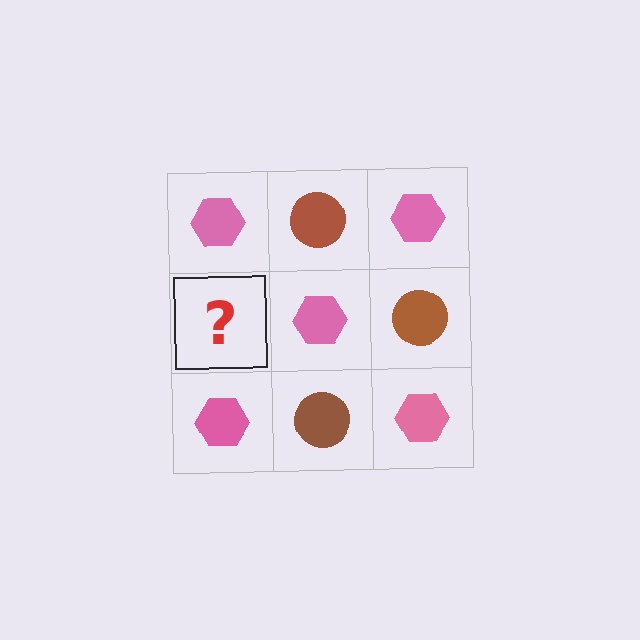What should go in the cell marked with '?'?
The missing cell should contain a brown circle.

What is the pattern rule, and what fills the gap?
The rule is that it alternates pink hexagon and brown circle in a checkerboard pattern. The gap should be filled with a brown circle.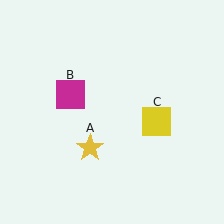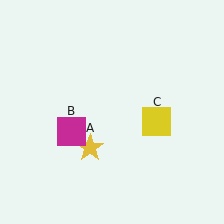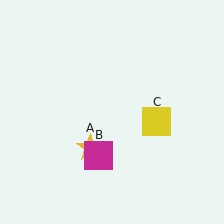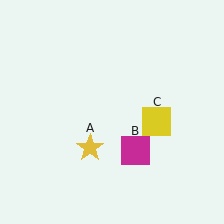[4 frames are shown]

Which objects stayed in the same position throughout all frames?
Yellow star (object A) and yellow square (object C) remained stationary.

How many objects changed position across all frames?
1 object changed position: magenta square (object B).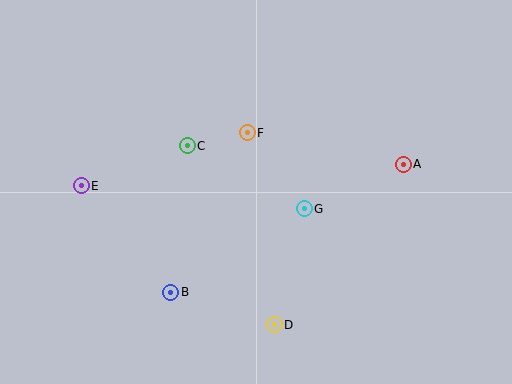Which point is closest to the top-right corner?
Point A is closest to the top-right corner.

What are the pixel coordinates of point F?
Point F is at (247, 133).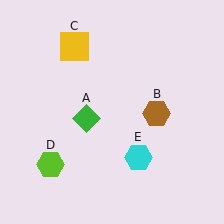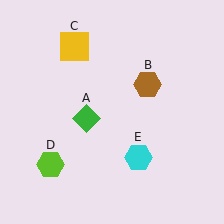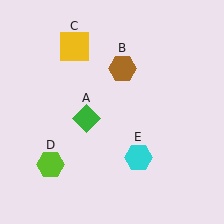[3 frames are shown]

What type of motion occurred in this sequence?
The brown hexagon (object B) rotated counterclockwise around the center of the scene.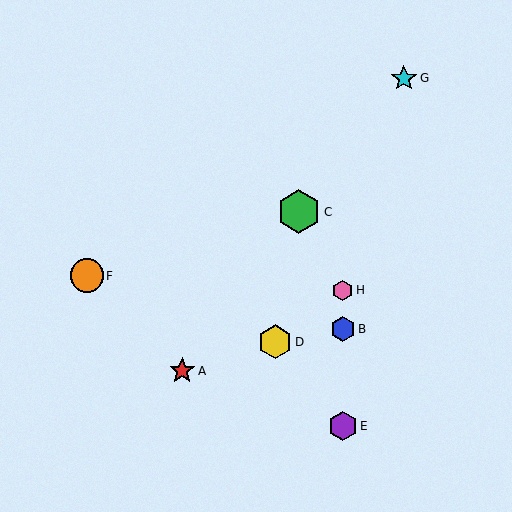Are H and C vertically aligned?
No, H is at x≈343 and C is at x≈299.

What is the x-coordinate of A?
Object A is at x≈182.